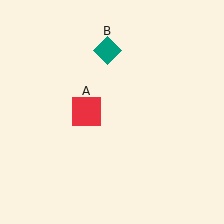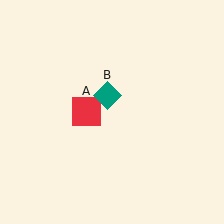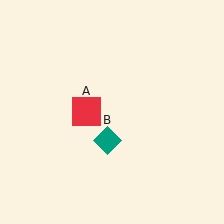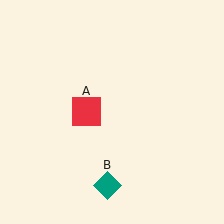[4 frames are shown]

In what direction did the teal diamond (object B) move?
The teal diamond (object B) moved down.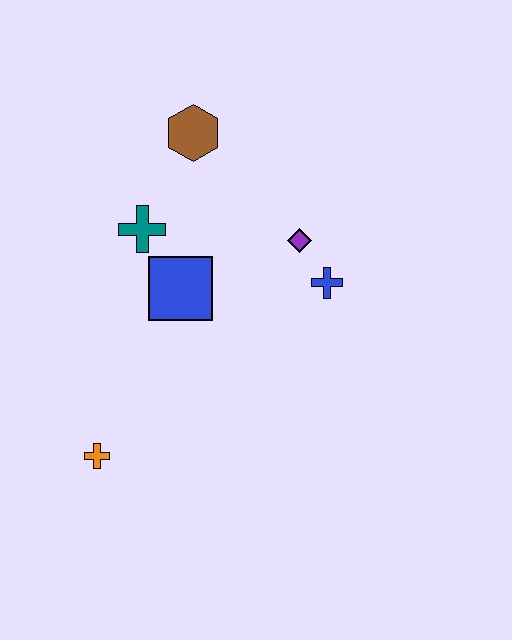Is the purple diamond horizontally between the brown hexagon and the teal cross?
No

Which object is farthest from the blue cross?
The orange cross is farthest from the blue cross.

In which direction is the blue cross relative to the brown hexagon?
The blue cross is below the brown hexagon.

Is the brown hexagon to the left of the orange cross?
No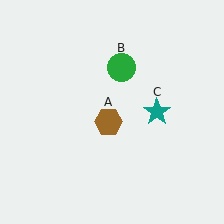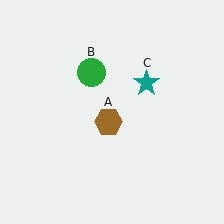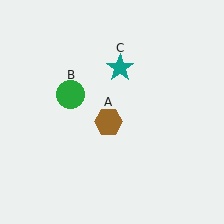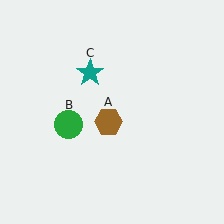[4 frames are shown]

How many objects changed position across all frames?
2 objects changed position: green circle (object B), teal star (object C).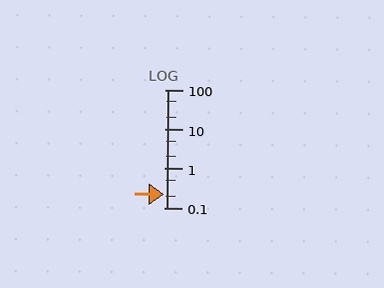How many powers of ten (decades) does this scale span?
The scale spans 3 decades, from 0.1 to 100.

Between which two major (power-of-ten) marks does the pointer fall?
The pointer is between 0.1 and 1.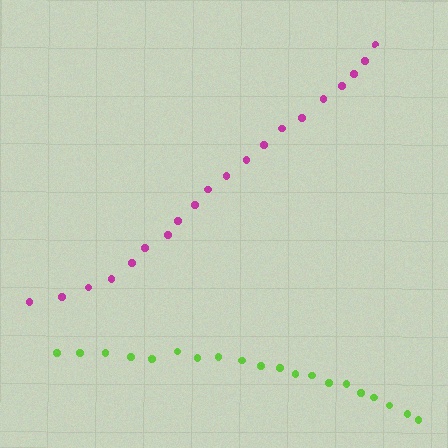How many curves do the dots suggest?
There are 2 distinct paths.